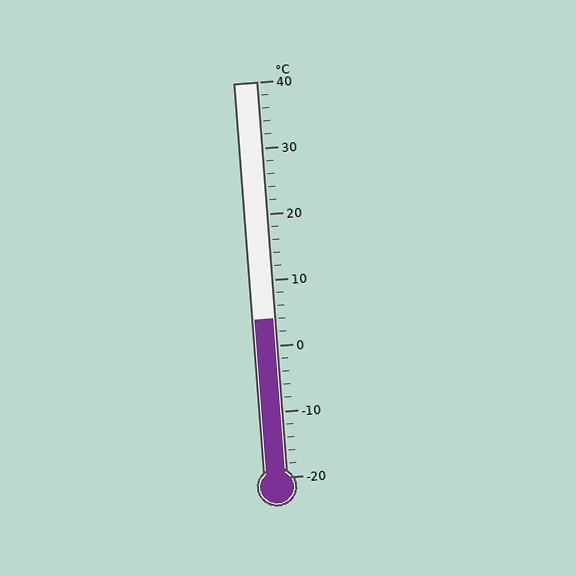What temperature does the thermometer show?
The thermometer shows approximately 4°C.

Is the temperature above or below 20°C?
The temperature is below 20°C.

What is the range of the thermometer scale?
The thermometer scale ranges from -20°C to 40°C.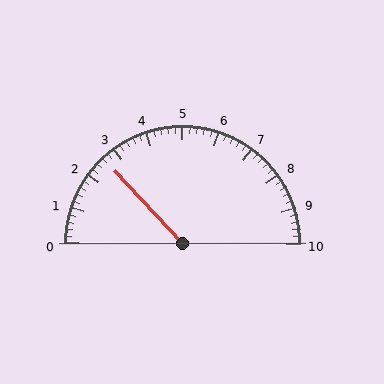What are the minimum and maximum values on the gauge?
The gauge ranges from 0 to 10.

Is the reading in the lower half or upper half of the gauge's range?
The reading is in the lower half of the range (0 to 10).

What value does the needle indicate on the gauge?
The needle indicates approximately 2.6.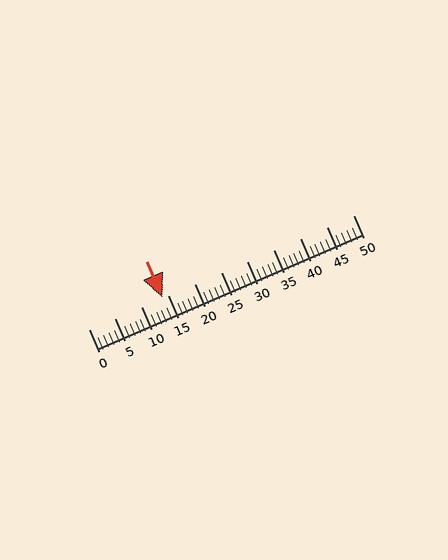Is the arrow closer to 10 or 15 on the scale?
The arrow is closer to 15.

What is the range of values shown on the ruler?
The ruler shows values from 0 to 50.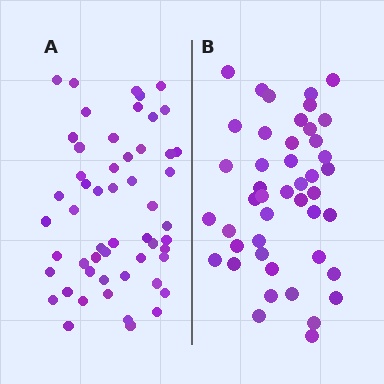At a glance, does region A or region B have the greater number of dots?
Region A (the left region) has more dots.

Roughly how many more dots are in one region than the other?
Region A has roughly 8 or so more dots than region B.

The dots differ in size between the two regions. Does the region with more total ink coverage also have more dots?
No. Region B has more total ink coverage because its dots are larger, but region A actually contains more individual dots. Total area can be misleading — the number of items is what matters here.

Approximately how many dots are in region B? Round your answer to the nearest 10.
About 40 dots. (The exact count is 45, which rounds to 40.)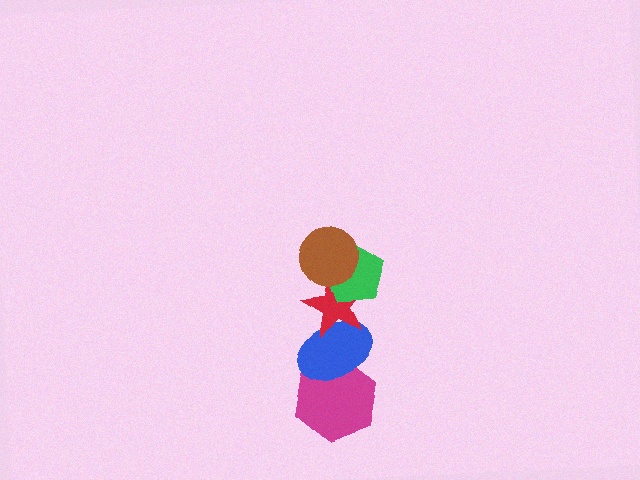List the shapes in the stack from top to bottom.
From top to bottom: the brown circle, the green pentagon, the red star, the blue ellipse, the magenta hexagon.